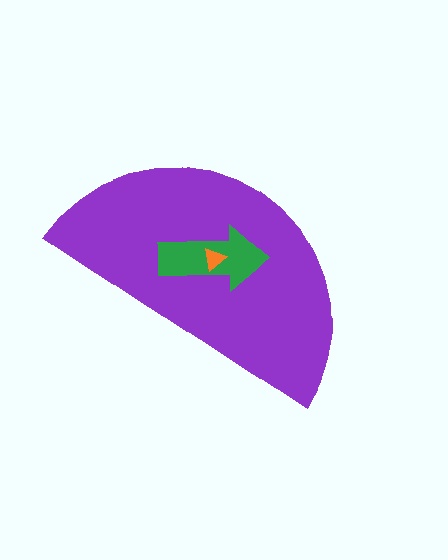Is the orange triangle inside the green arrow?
Yes.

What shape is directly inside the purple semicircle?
The green arrow.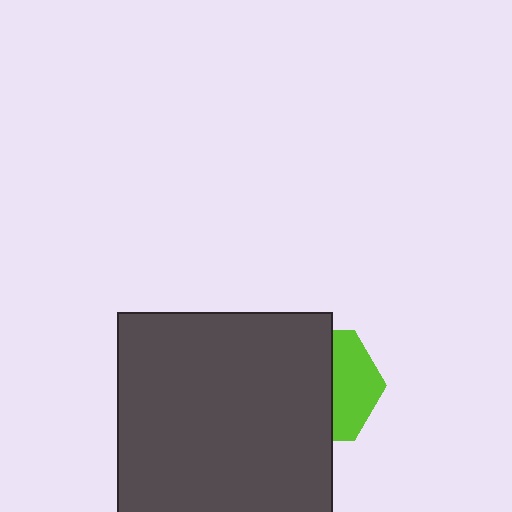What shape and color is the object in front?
The object in front is a dark gray square.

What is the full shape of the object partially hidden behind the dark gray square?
The partially hidden object is a lime hexagon.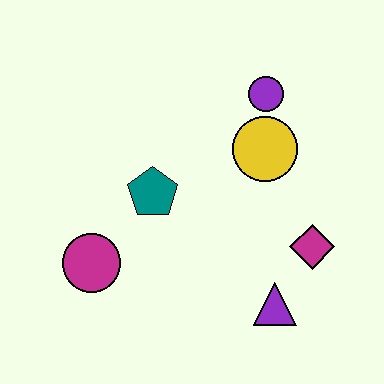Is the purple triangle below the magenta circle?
Yes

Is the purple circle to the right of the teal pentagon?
Yes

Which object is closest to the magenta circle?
The teal pentagon is closest to the magenta circle.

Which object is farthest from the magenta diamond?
The magenta circle is farthest from the magenta diamond.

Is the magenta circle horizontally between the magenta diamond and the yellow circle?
No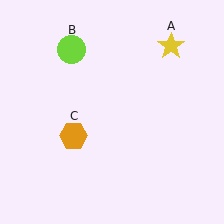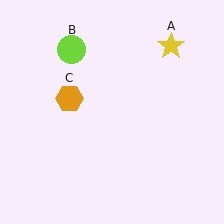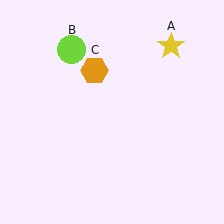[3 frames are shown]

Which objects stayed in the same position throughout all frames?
Yellow star (object A) and lime circle (object B) remained stationary.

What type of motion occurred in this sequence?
The orange hexagon (object C) rotated clockwise around the center of the scene.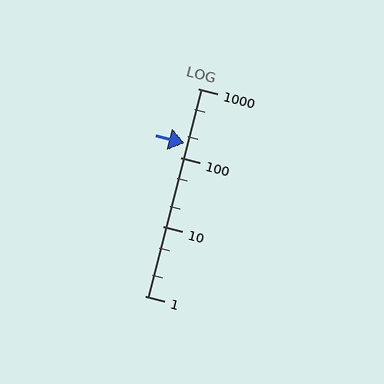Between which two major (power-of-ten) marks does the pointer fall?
The pointer is between 100 and 1000.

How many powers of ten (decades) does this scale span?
The scale spans 3 decades, from 1 to 1000.